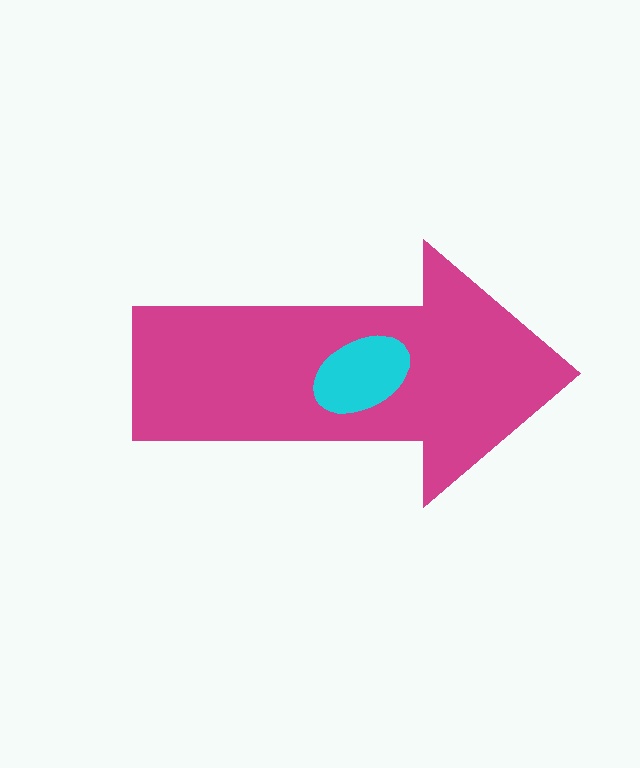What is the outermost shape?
The magenta arrow.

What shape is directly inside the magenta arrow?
The cyan ellipse.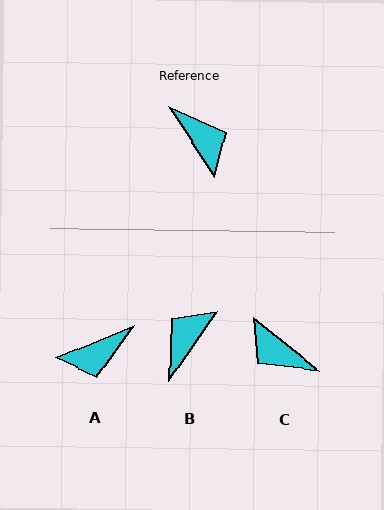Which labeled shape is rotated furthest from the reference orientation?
C, about 162 degrees away.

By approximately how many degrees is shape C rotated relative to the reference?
Approximately 162 degrees clockwise.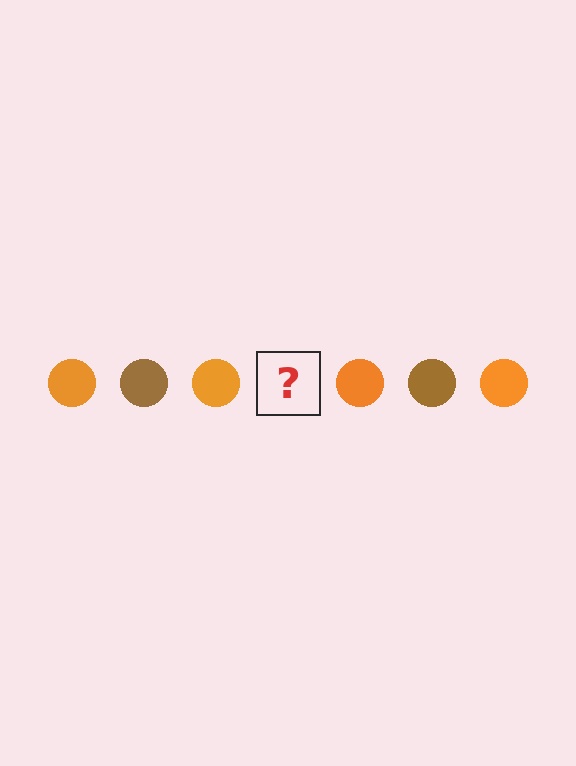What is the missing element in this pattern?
The missing element is a brown circle.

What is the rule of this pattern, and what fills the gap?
The rule is that the pattern cycles through orange, brown circles. The gap should be filled with a brown circle.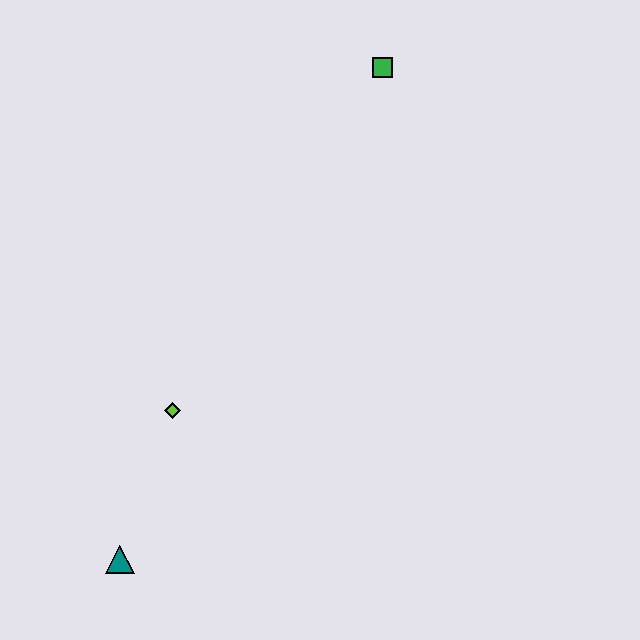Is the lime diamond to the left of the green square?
Yes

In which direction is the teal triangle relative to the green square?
The teal triangle is below the green square.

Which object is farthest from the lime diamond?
The green square is farthest from the lime diamond.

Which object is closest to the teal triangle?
The lime diamond is closest to the teal triangle.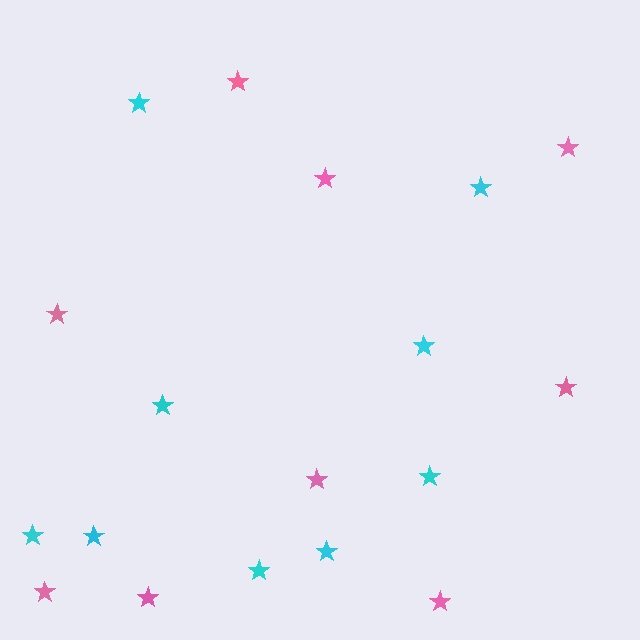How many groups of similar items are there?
There are 2 groups: one group of pink stars (9) and one group of cyan stars (9).